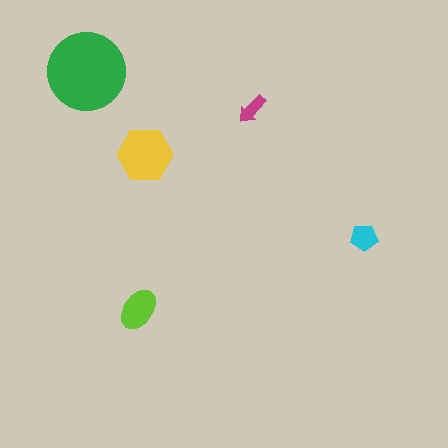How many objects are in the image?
There are 5 objects in the image.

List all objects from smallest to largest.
The magenta arrow, the cyan pentagon, the lime ellipse, the yellow hexagon, the green circle.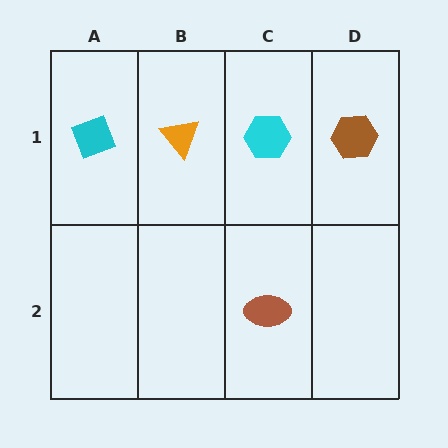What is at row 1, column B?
An orange triangle.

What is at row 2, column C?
A brown ellipse.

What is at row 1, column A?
A cyan diamond.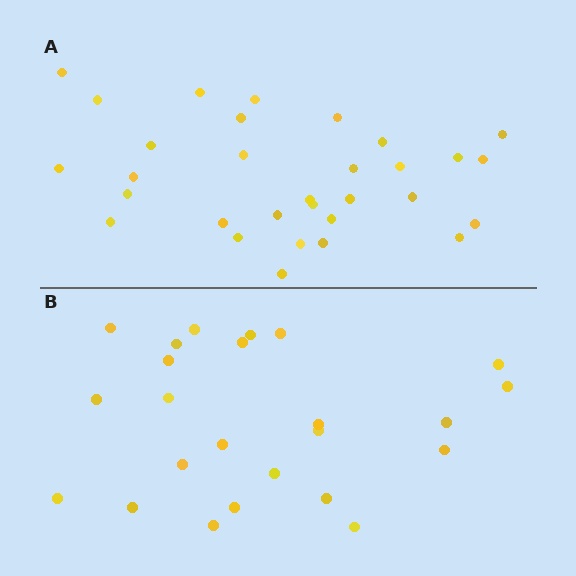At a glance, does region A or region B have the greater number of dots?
Region A (the top region) has more dots.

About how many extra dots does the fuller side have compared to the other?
Region A has roughly 8 or so more dots than region B.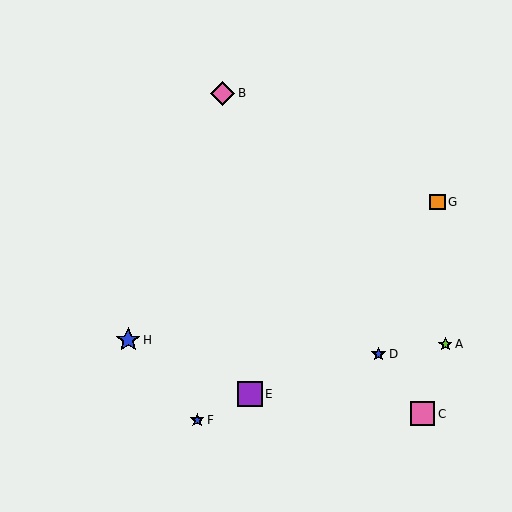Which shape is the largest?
The purple square (labeled E) is the largest.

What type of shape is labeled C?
Shape C is a pink square.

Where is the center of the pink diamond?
The center of the pink diamond is at (223, 93).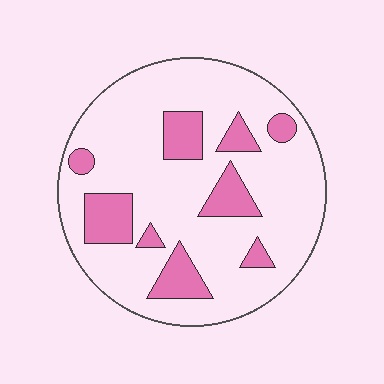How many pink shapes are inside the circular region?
9.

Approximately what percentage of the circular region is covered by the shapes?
Approximately 20%.